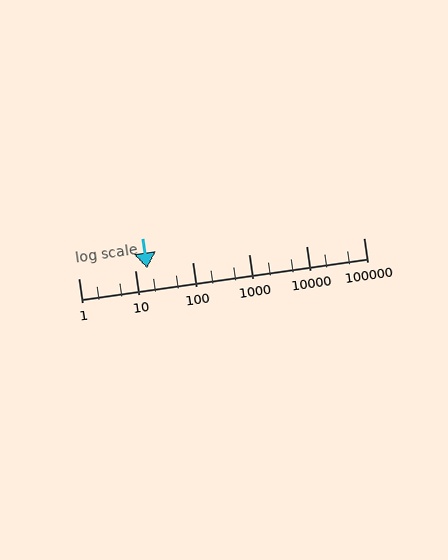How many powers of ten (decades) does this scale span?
The scale spans 5 decades, from 1 to 100000.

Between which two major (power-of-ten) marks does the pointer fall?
The pointer is between 10 and 100.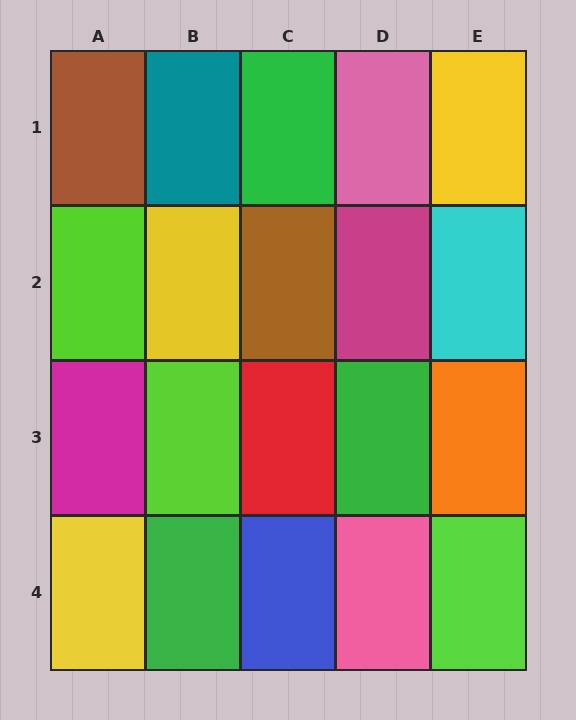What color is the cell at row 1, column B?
Teal.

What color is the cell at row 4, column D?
Pink.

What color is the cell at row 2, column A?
Lime.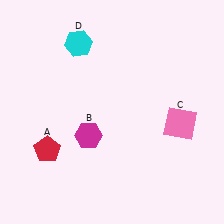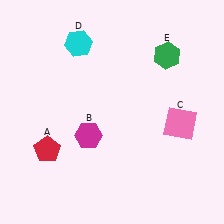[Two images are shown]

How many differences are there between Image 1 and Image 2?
There is 1 difference between the two images.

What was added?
A green hexagon (E) was added in Image 2.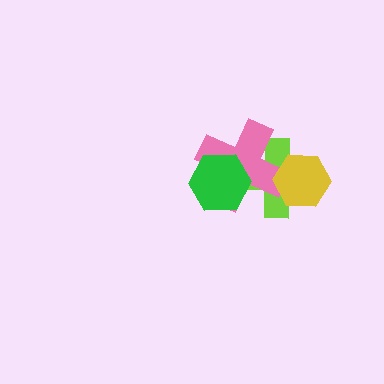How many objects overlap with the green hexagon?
2 objects overlap with the green hexagon.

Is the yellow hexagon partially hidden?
No, no other shape covers it.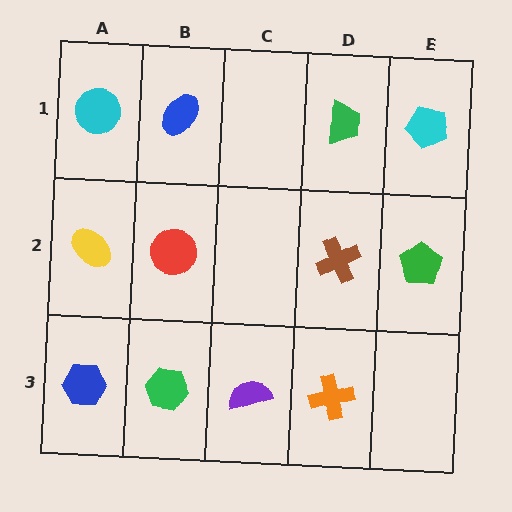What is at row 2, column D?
A brown cross.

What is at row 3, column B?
A green hexagon.